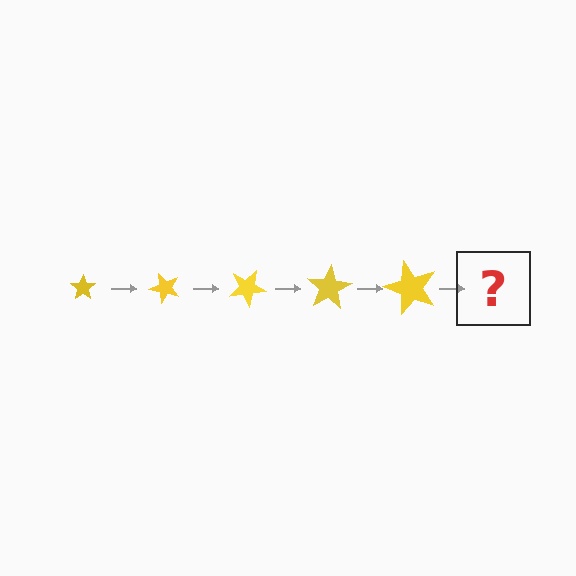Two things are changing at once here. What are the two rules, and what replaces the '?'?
The two rules are that the star grows larger each step and it rotates 50 degrees each step. The '?' should be a star, larger than the previous one and rotated 250 degrees from the start.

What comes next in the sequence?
The next element should be a star, larger than the previous one and rotated 250 degrees from the start.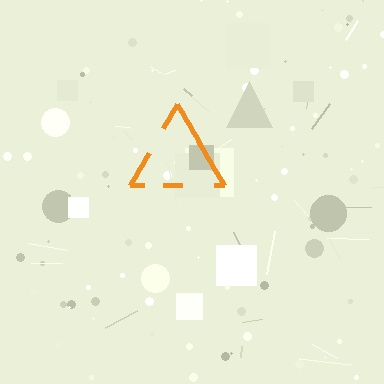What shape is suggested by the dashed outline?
The dashed outline suggests a triangle.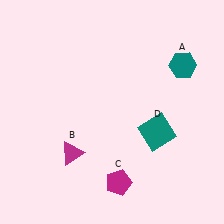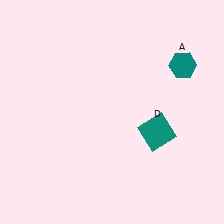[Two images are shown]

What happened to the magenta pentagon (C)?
The magenta pentagon (C) was removed in Image 2. It was in the bottom-right area of Image 1.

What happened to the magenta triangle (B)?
The magenta triangle (B) was removed in Image 2. It was in the bottom-left area of Image 1.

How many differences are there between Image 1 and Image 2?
There are 2 differences between the two images.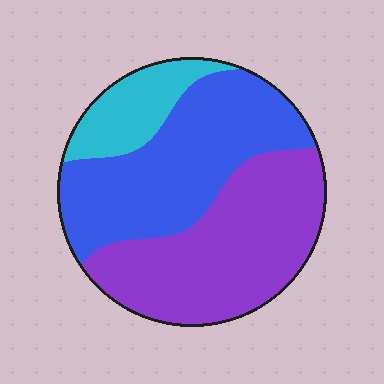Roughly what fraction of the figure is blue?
Blue covers around 40% of the figure.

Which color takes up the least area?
Cyan, at roughly 15%.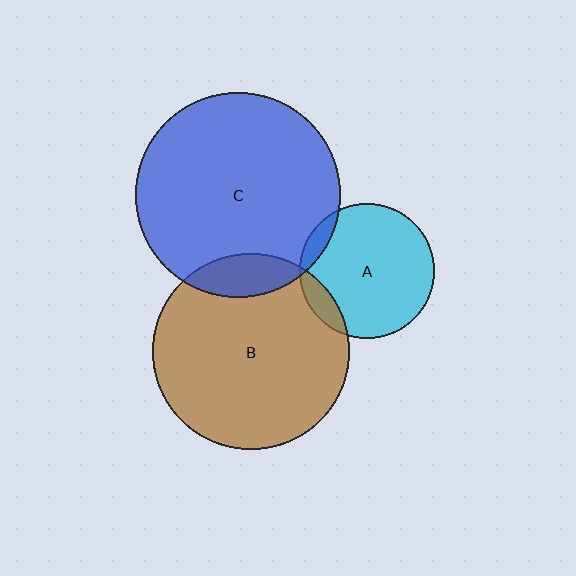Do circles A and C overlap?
Yes.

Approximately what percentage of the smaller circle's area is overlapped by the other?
Approximately 10%.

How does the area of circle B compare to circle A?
Approximately 2.1 times.